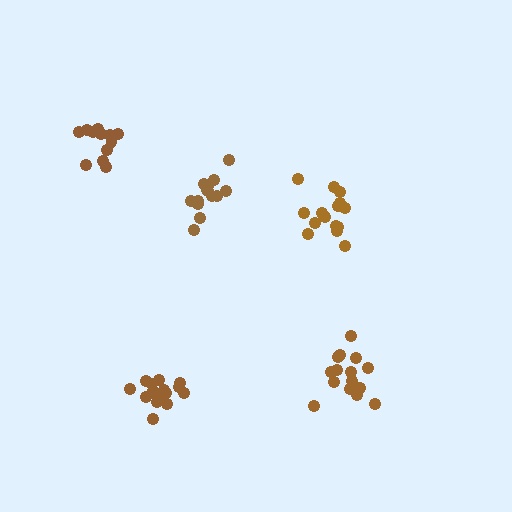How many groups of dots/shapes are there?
There are 5 groups.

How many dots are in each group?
Group 1: 14 dots, Group 2: 15 dots, Group 3: 16 dots, Group 4: 15 dots, Group 5: 12 dots (72 total).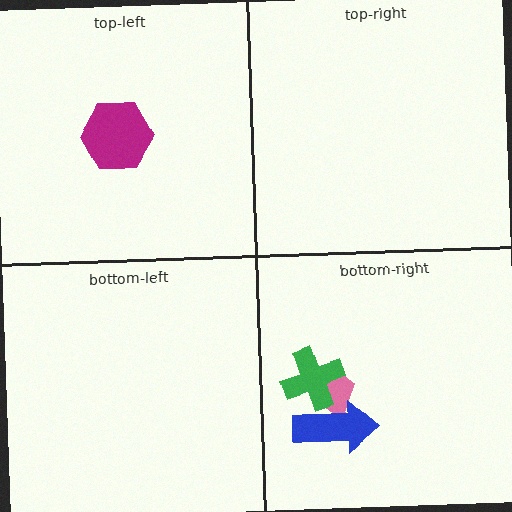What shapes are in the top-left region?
The magenta hexagon.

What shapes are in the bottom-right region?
The pink trapezoid, the blue arrow, the green cross.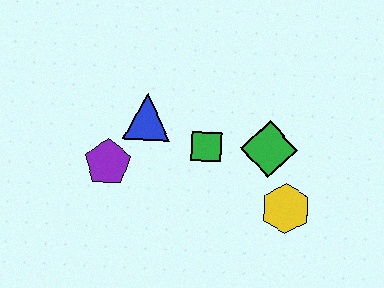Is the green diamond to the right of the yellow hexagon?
No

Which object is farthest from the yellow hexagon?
The purple pentagon is farthest from the yellow hexagon.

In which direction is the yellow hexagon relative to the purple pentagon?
The yellow hexagon is to the right of the purple pentagon.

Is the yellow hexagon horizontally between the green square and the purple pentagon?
No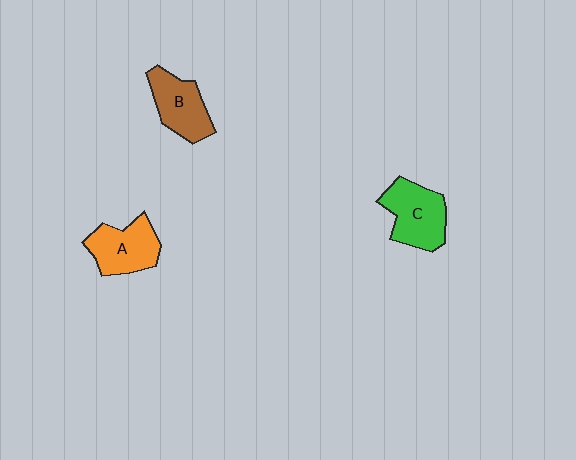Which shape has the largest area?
Shape C (green).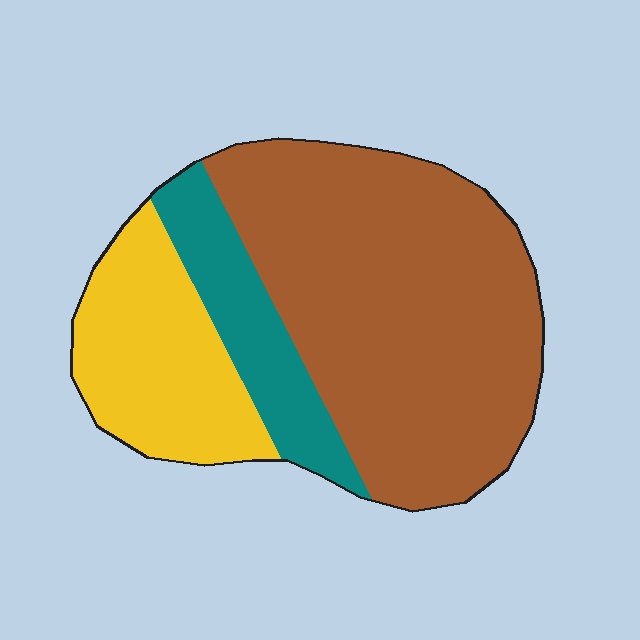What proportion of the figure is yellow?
Yellow covers around 25% of the figure.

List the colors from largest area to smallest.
From largest to smallest: brown, yellow, teal.